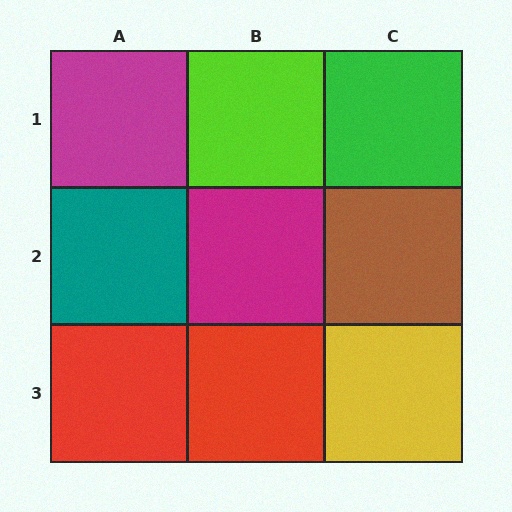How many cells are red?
2 cells are red.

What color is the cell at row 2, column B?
Magenta.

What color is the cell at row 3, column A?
Red.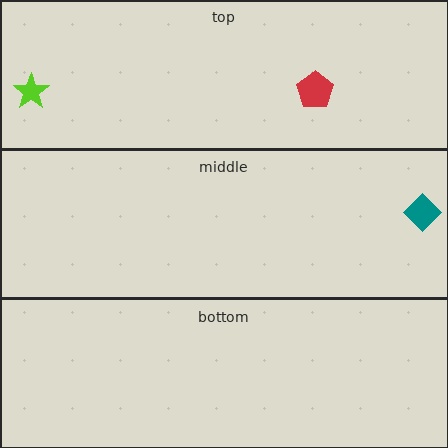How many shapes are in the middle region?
1.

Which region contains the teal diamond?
The middle region.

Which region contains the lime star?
The top region.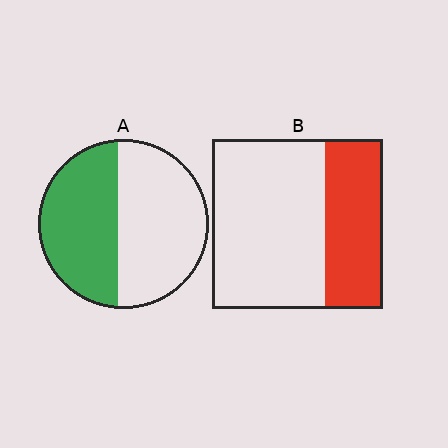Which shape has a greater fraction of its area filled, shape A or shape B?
Shape A.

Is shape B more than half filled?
No.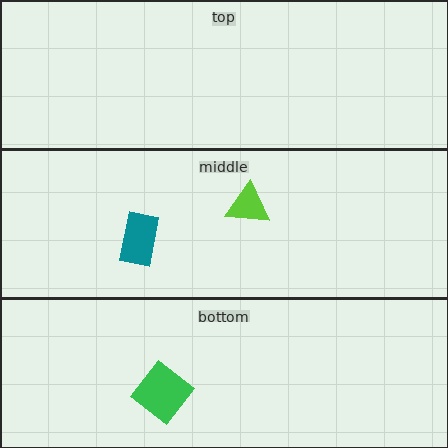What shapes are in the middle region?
The teal rectangle, the lime triangle.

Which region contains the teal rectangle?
The middle region.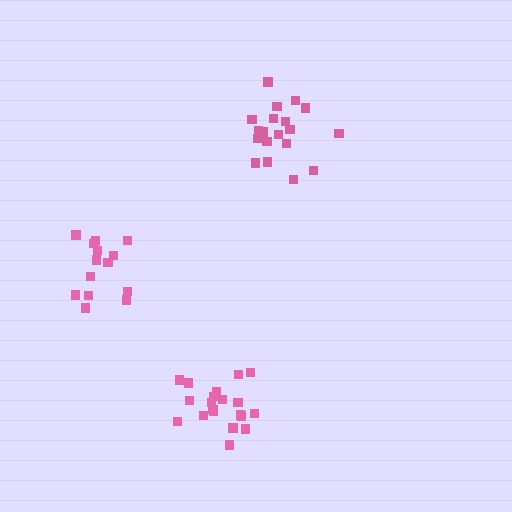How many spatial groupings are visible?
There are 3 spatial groupings.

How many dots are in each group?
Group 1: 14 dots, Group 2: 20 dots, Group 3: 20 dots (54 total).